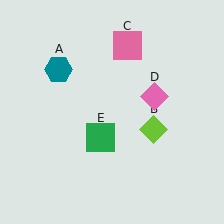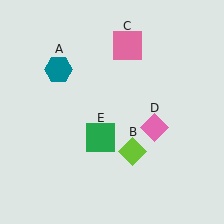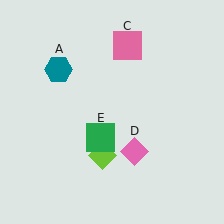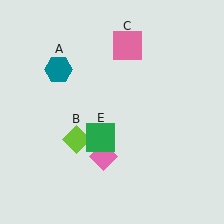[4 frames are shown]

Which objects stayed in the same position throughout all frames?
Teal hexagon (object A) and pink square (object C) and green square (object E) remained stationary.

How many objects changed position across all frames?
2 objects changed position: lime diamond (object B), pink diamond (object D).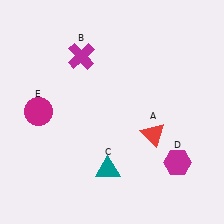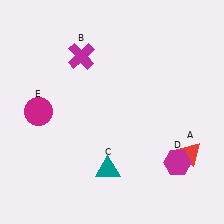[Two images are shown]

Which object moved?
The red triangle (A) moved right.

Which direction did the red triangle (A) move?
The red triangle (A) moved right.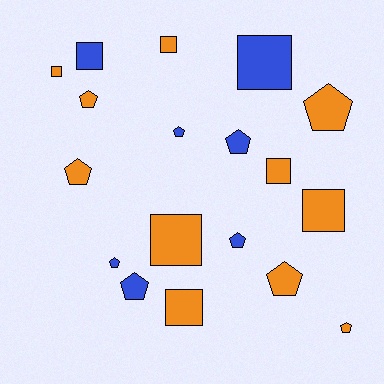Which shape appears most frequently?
Pentagon, with 10 objects.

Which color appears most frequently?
Orange, with 11 objects.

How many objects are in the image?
There are 18 objects.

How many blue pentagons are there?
There are 5 blue pentagons.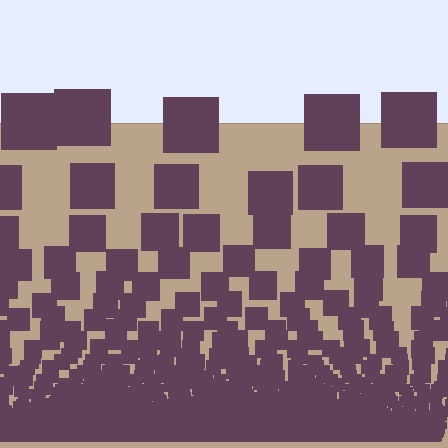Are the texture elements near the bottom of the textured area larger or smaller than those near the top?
Smaller. The gradient is inverted — elements near the bottom are smaller and denser.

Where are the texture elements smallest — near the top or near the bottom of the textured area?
Near the bottom.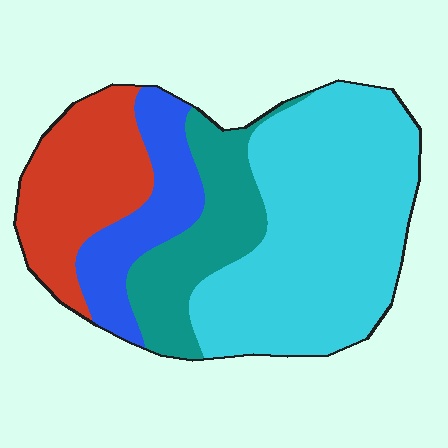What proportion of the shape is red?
Red covers 20% of the shape.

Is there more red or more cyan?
Cyan.